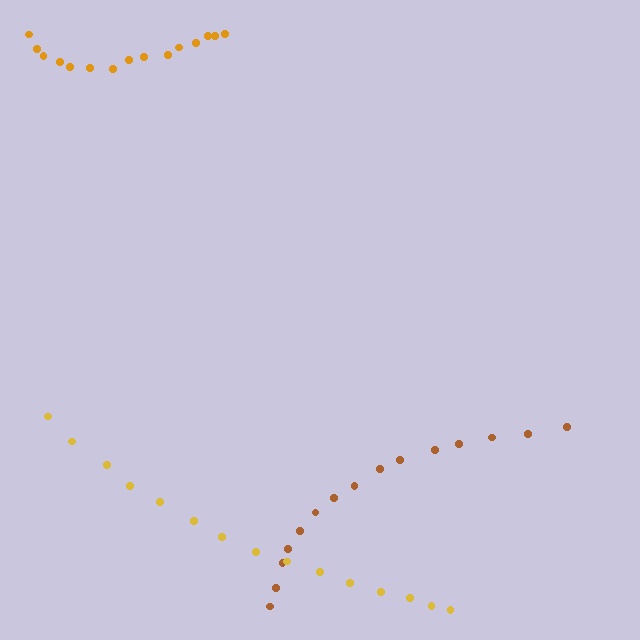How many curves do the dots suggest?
There are 3 distinct paths.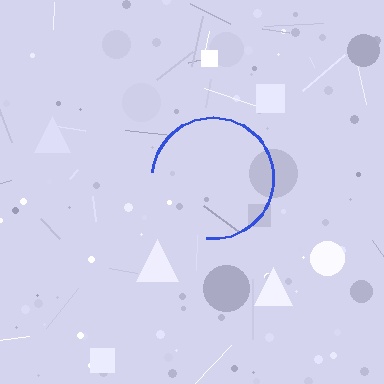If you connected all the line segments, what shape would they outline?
They would outline a circle.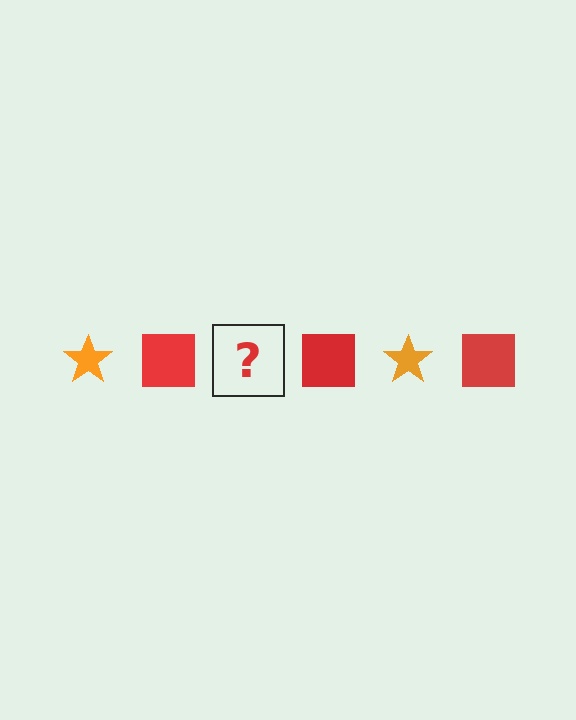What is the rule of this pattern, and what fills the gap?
The rule is that the pattern alternates between orange star and red square. The gap should be filled with an orange star.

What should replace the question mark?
The question mark should be replaced with an orange star.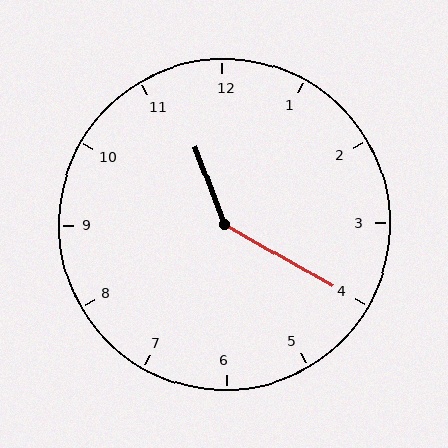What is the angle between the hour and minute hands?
Approximately 140 degrees.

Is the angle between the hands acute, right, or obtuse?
It is obtuse.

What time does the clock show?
11:20.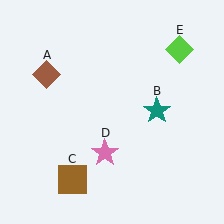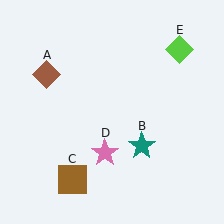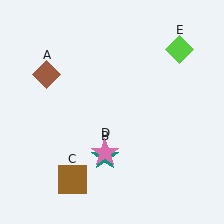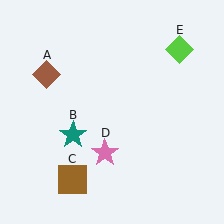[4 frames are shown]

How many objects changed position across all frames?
1 object changed position: teal star (object B).